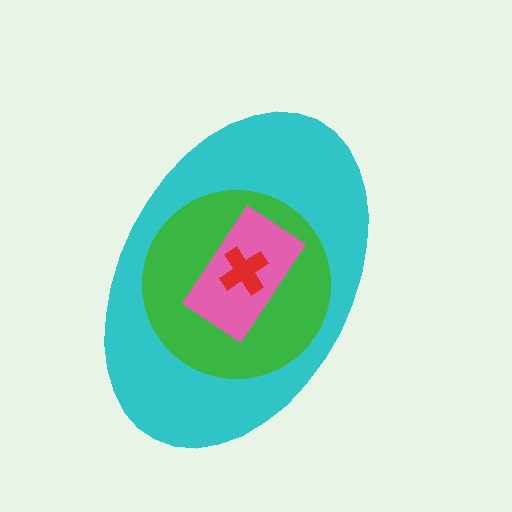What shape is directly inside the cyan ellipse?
The green circle.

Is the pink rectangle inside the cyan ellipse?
Yes.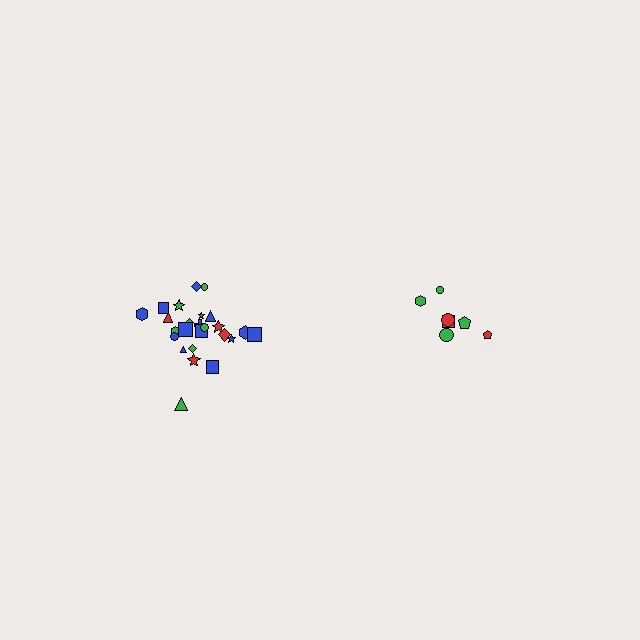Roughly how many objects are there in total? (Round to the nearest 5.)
Roughly 30 objects in total.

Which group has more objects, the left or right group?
The left group.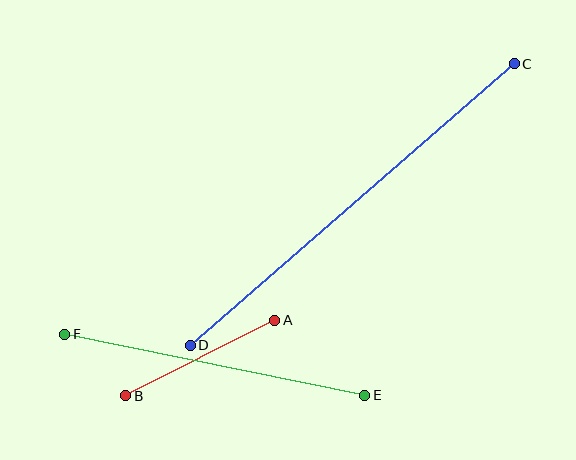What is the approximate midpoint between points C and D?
The midpoint is at approximately (352, 204) pixels.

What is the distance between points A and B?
The distance is approximately 167 pixels.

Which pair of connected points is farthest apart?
Points C and D are farthest apart.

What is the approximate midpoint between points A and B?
The midpoint is at approximately (200, 358) pixels.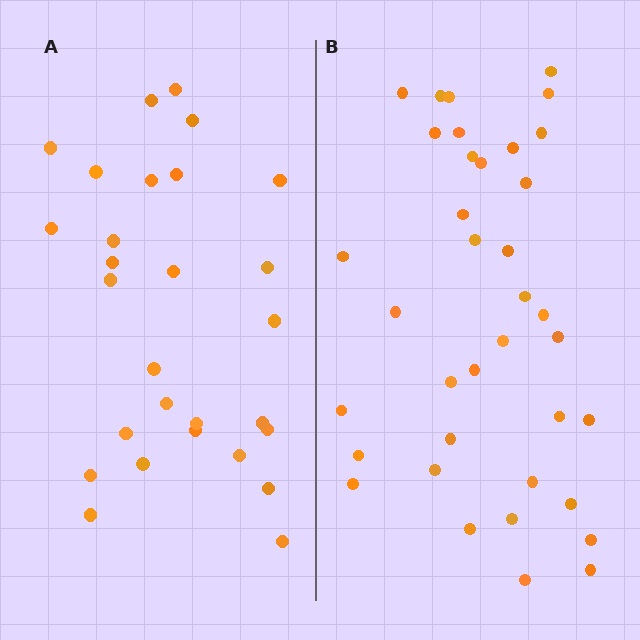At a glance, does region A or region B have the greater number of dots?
Region B (the right region) has more dots.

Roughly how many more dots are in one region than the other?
Region B has roughly 8 or so more dots than region A.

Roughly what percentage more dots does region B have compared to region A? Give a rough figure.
About 30% more.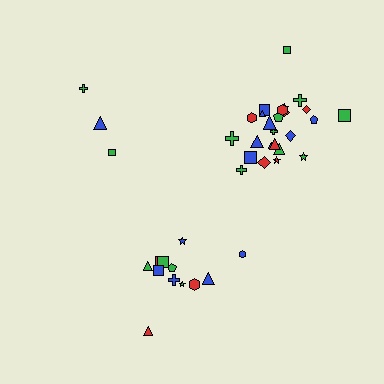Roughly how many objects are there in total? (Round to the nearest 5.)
Roughly 40 objects in total.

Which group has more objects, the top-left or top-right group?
The top-right group.